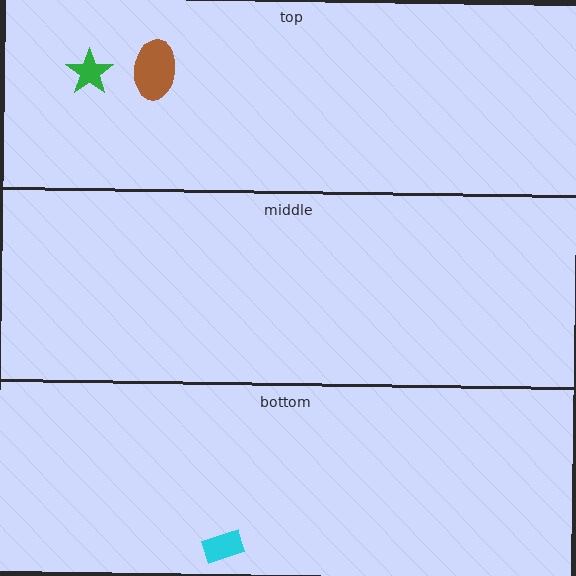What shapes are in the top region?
The green star, the brown ellipse.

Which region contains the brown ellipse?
The top region.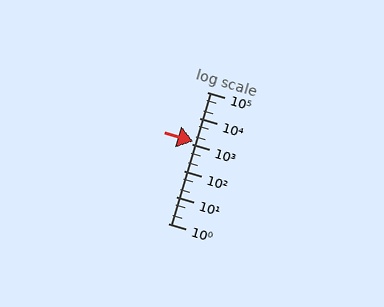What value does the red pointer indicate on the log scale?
The pointer indicates approximately 1300.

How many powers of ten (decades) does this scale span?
The scale spans 5 decades, from 1 to 100000.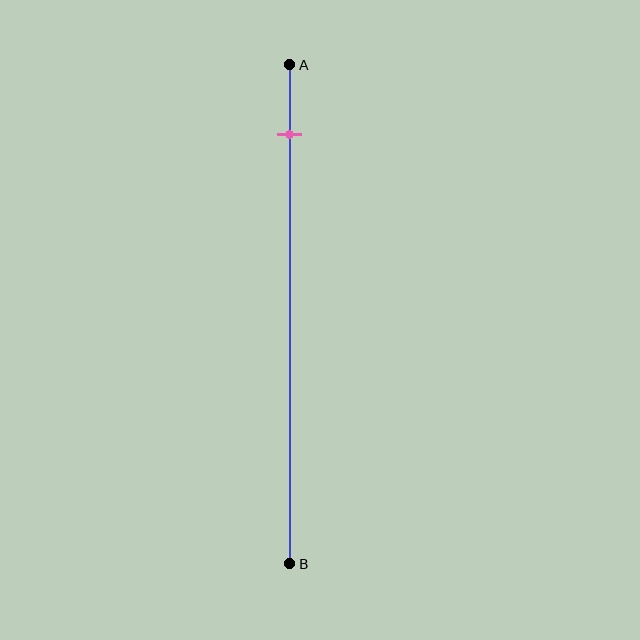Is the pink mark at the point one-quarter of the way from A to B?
No, the mark is at about 15% from A, not at the 25% one-quarter point.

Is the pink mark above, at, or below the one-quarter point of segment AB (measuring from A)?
The pink mark is above the one-quarter point of segment AB.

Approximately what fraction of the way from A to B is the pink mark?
The pink mark is approximately 15% of the way from A to B.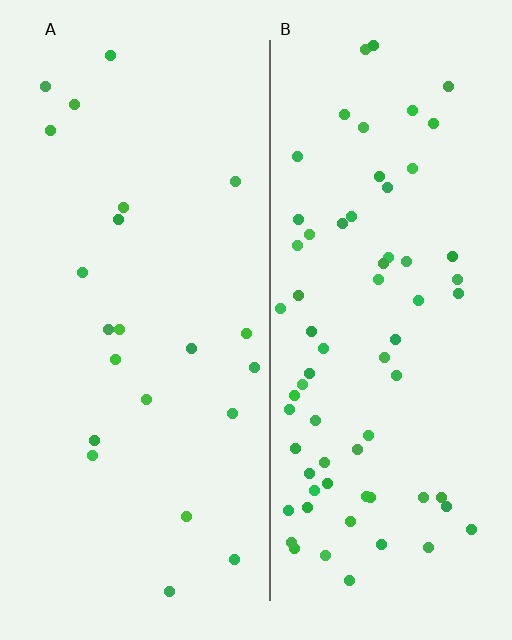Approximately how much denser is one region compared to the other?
Approximately 3.1× — region B over region A.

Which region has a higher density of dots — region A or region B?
B (the right).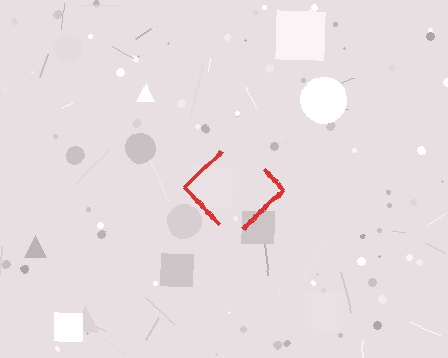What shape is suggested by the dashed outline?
The dashed outline suggests a diamond.